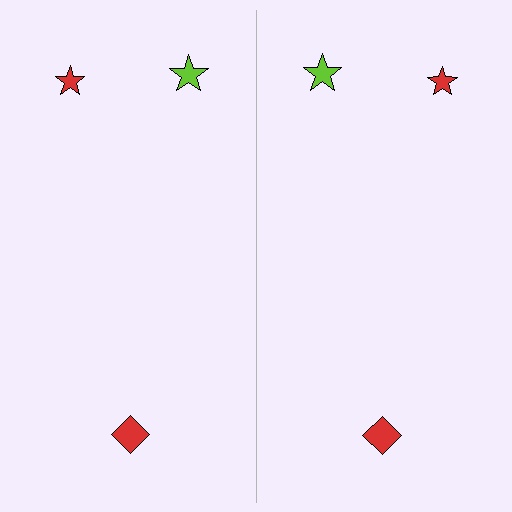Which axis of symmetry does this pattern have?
The pattern has a vertical axis of symmetry running through the center of the image.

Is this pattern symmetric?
Yes, this pattern has bilateral (reflection) symmetry.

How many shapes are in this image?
There are 6 shapes in this image.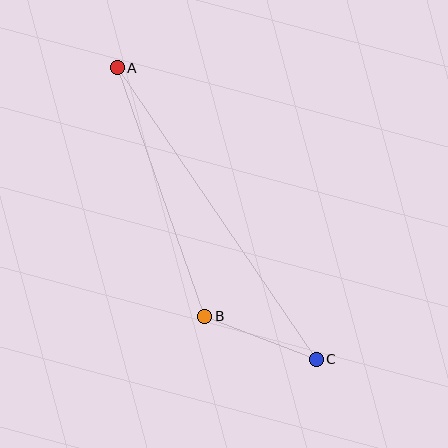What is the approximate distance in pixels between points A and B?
The distance between A and B is approximately 264 pixels.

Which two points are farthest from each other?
Points A and C are farthest from each other.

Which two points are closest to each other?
Points B and C are closest to each other.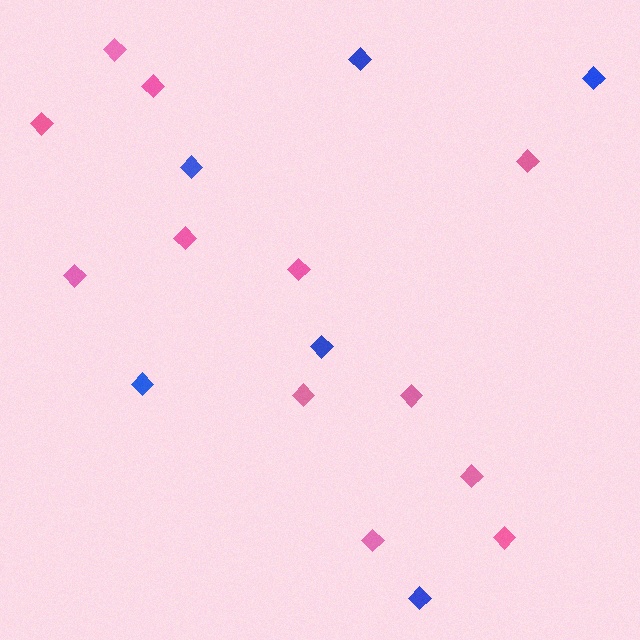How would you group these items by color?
There are 2 groups: one group of pink diamonds (12) and one group of blue diamonds (6).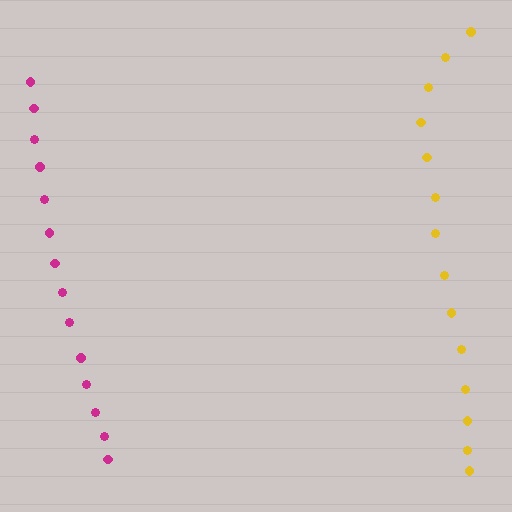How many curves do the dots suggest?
There are 2 distinct paths.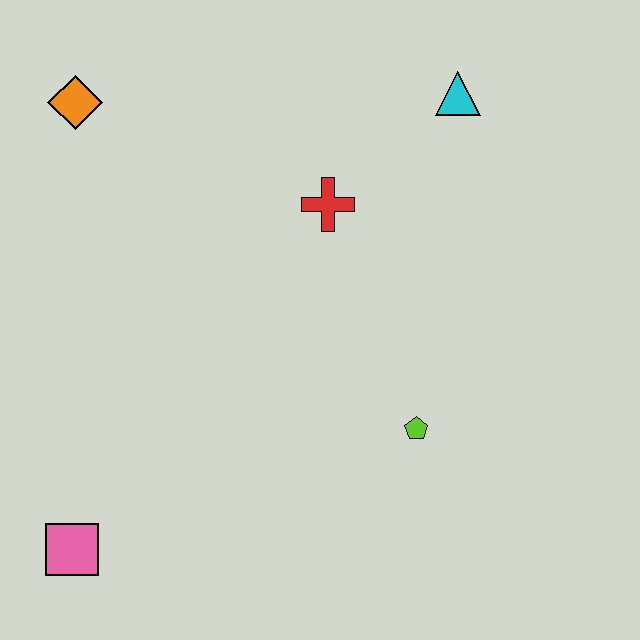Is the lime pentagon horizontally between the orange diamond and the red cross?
No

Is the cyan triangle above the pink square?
Yes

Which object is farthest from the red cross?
The pink square is farthest from the red cross.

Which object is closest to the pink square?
The lime pentagon is closest to the pink square.